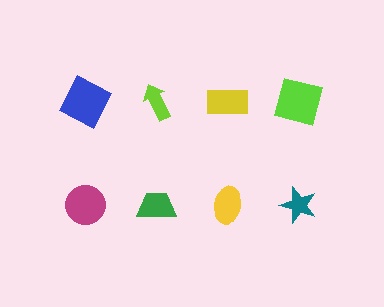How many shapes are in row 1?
4 shapes.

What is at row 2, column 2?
A green trapezoid.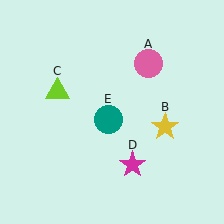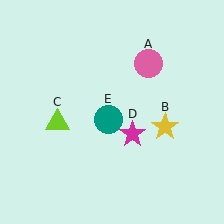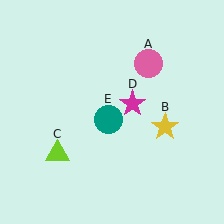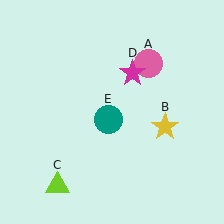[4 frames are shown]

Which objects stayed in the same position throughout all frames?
Pink circle (object A) and yellow star (object B) and teal circle (object E) remained stationary.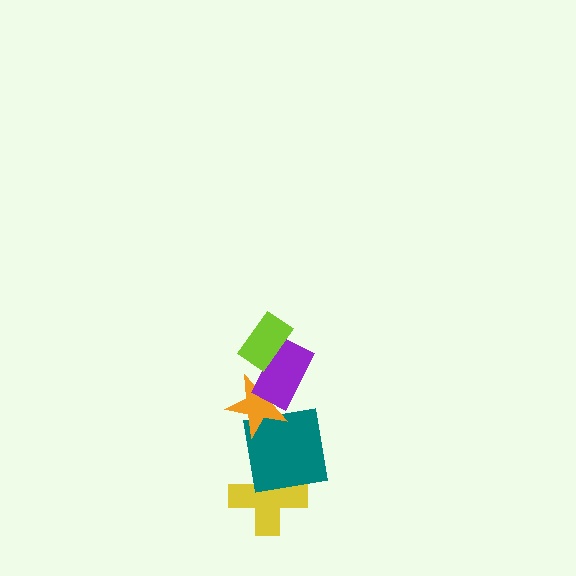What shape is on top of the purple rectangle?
The lime rectangle is on top of the purple rectangle.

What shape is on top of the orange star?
The purple rectangle is on top of the orange star.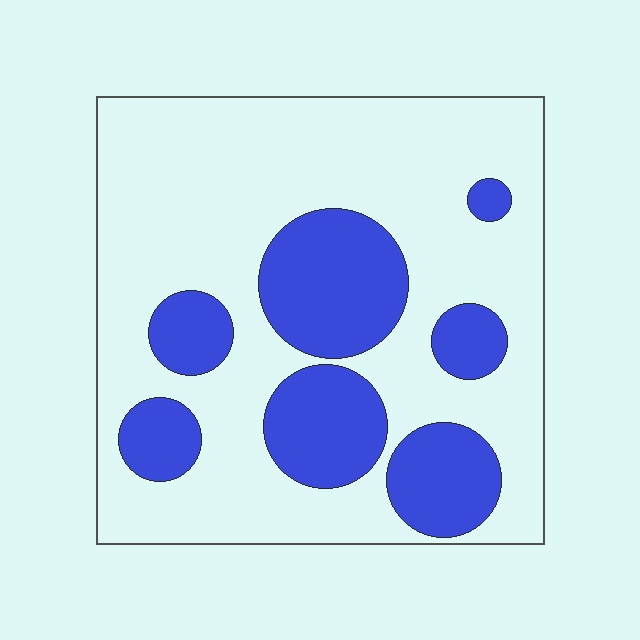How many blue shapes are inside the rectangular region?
7.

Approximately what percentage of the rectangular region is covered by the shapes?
Approximately 30%.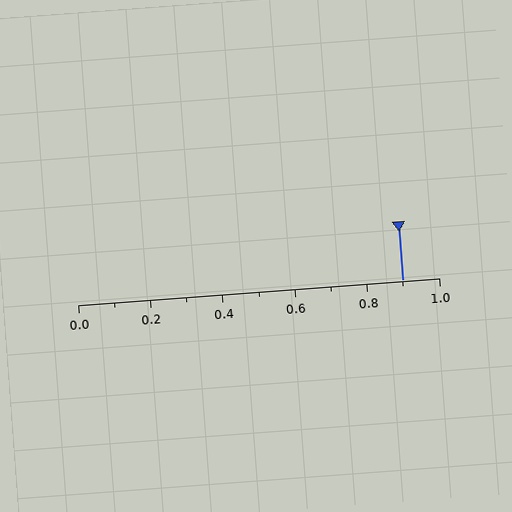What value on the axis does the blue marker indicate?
The marker indicates approximately 0.9.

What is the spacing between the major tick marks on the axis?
The major ticks are spaced 0.2 apart.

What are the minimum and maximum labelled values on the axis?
The axis runs from 0.0 to 1.0.